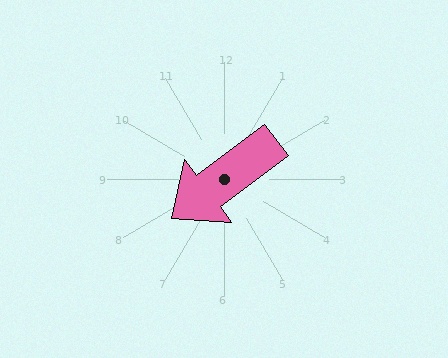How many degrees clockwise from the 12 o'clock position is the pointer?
Approximately 233 degrees.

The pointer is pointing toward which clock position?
Roughly 8 o'clock.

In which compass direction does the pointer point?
Southwest.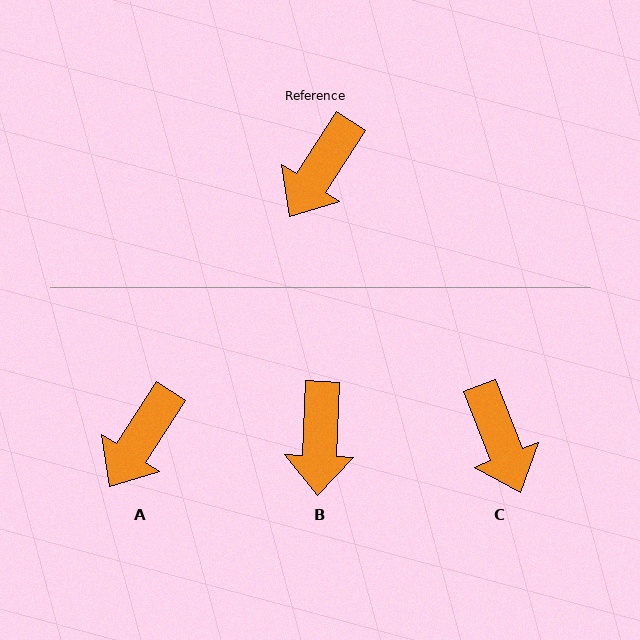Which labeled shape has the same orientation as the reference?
A.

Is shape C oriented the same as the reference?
No, it is off by about 54 degrees.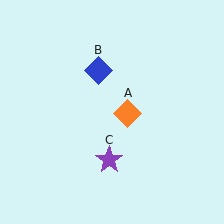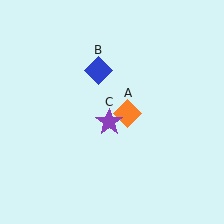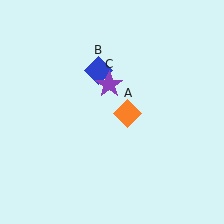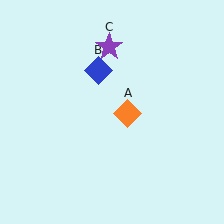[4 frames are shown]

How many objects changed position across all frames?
1 object changed position: purple star (object C).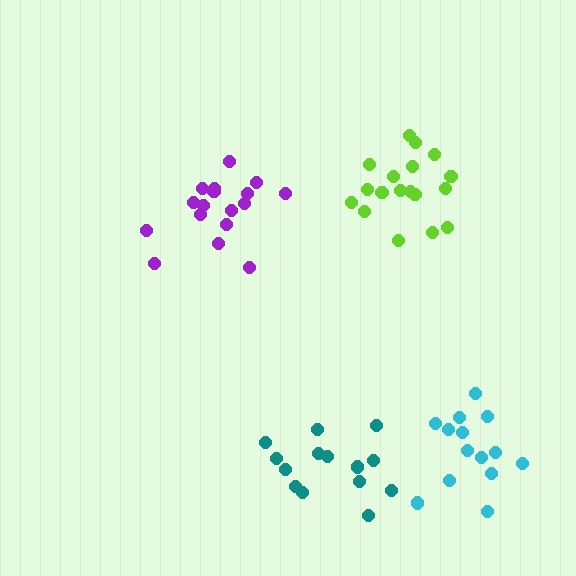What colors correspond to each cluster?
The clusters are colored: purple, cyan, lime, teal.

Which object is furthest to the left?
The purple cluster is leftmost.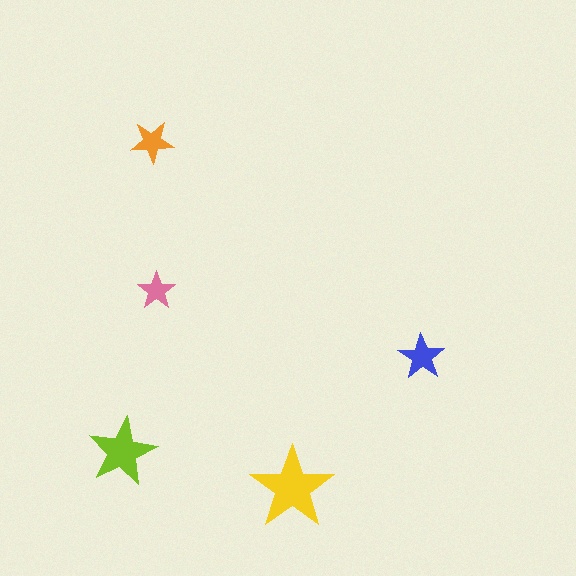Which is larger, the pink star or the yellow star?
The yellow one.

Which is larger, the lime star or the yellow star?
The yellow one.